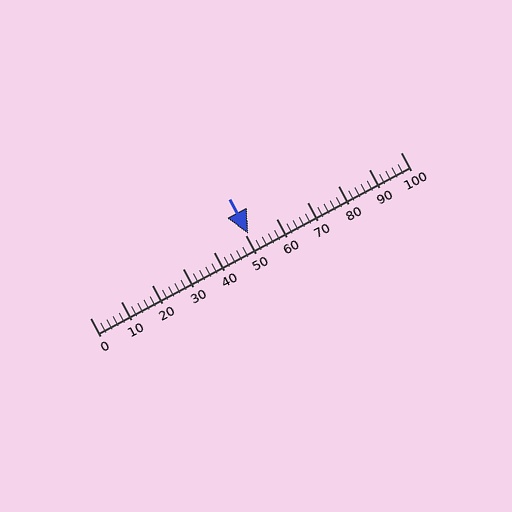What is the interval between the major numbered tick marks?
The major tick marks are spaced 10 units apart.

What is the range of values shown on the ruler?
The ruler shows values from 0 to 100.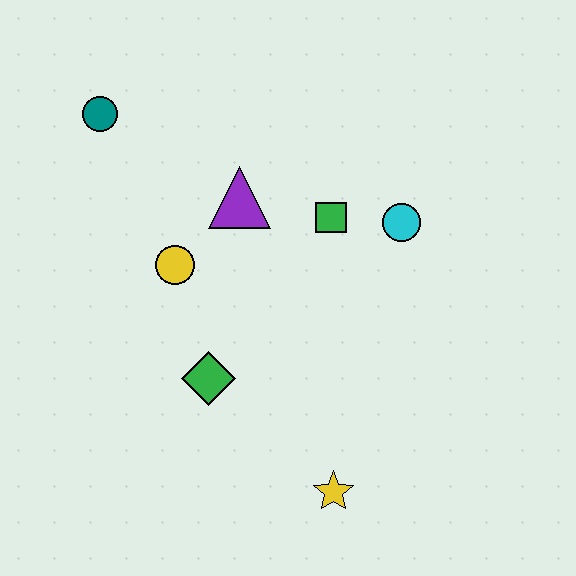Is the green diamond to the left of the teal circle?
No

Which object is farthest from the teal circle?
The yellow star is farthest from the teal circle.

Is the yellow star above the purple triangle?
No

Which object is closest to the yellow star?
The green diamond is closest to the yellow star.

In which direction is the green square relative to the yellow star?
The green square is above the yellow star.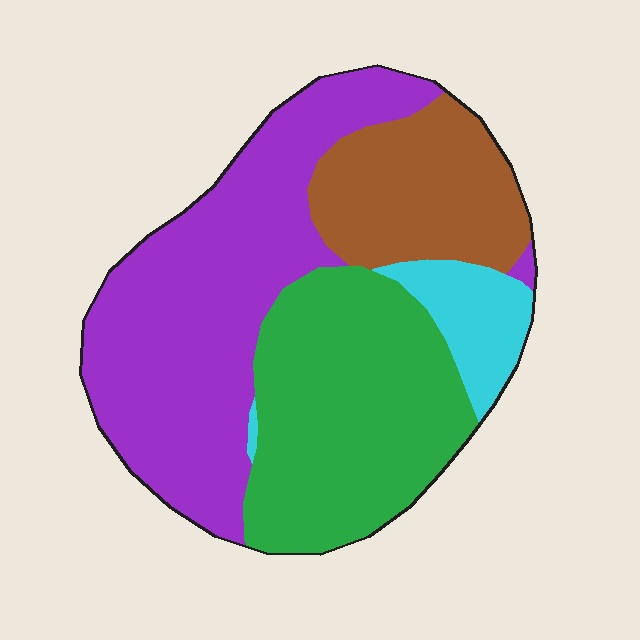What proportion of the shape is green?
Green covers about 30% of the shape.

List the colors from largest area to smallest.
From largest to smallest: purple, green, brown, cyan.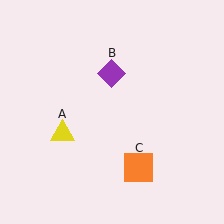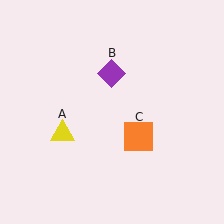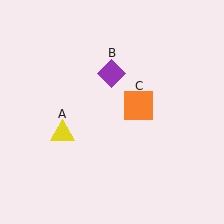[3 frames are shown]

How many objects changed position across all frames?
1 object changed position: orange square (object C).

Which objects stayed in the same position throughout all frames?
Yellow triangle (object A) and purple diamond (object B) remained stationary.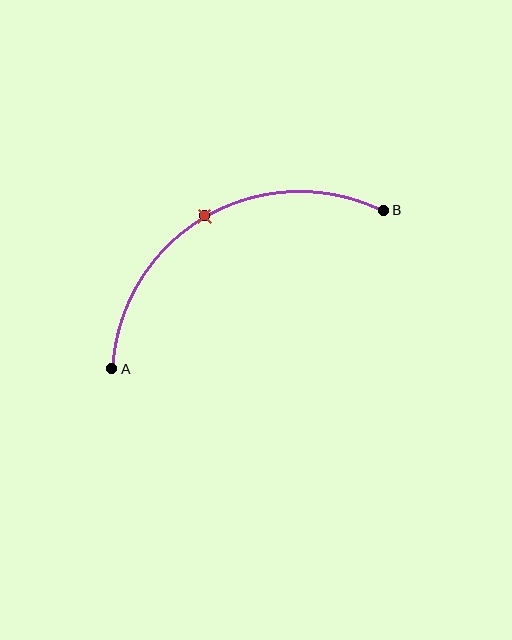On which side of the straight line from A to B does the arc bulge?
The arc bulges above the straight line connecting A and B.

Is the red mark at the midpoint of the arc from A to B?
Yes. The red mark lies on the arc at equal arc-length from both A and B — it is the arc midpoint.